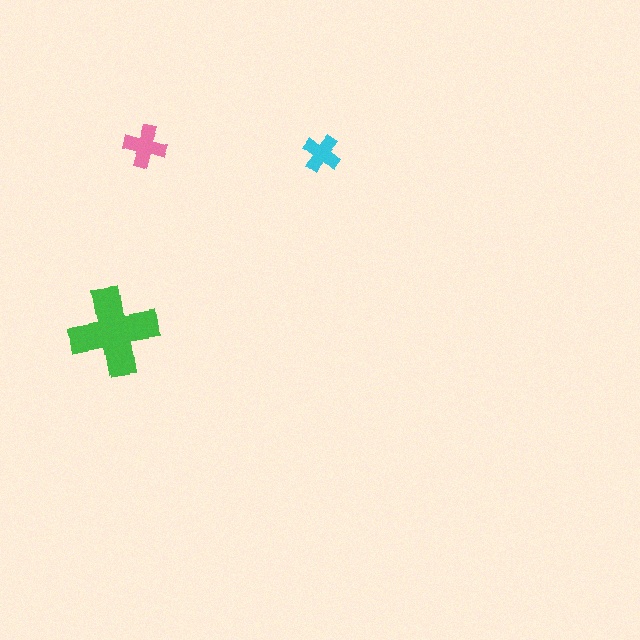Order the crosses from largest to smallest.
the green one, the pink one, the cyan one.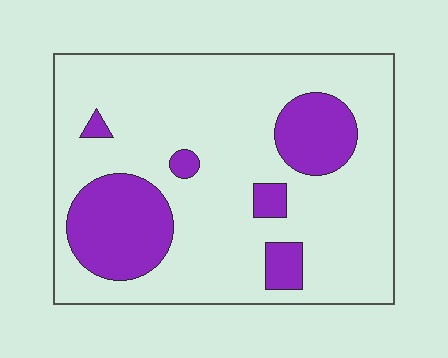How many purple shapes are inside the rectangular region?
6.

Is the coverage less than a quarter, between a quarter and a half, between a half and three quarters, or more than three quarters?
Less than a quarter.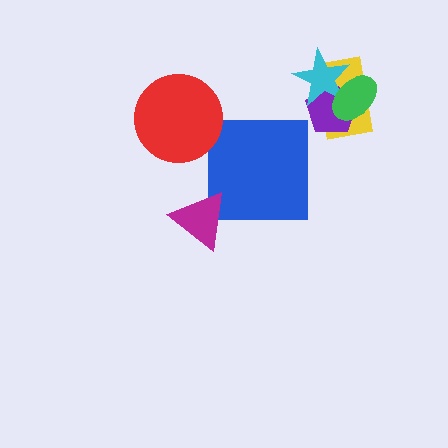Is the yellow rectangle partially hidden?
Yes, it is partially covered by another shape.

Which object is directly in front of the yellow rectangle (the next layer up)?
The purple pentagon is directly in front of the yellow rectangle.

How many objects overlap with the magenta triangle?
0 objects overlap with the magenta triangle.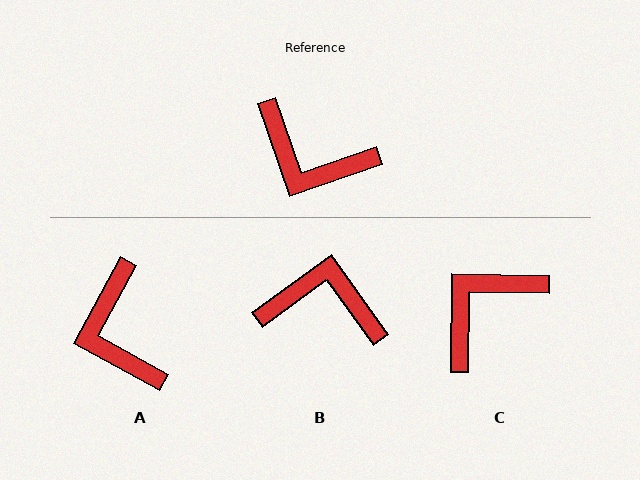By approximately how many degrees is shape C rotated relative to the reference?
Approximately 110 degrees clockwise.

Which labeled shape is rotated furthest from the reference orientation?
B, about 163 degrees away.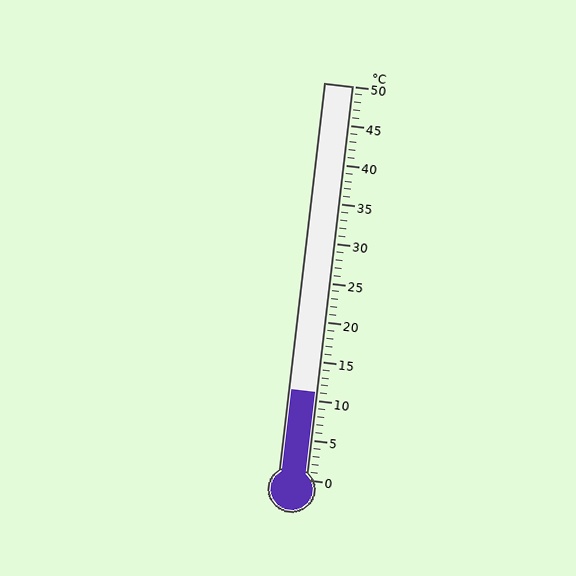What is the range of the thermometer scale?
The thermometer scale ranges from 0°C to 50°C.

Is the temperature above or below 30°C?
The temperature is below 30°C.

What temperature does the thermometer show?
The thermometer shows approximately 11°C.